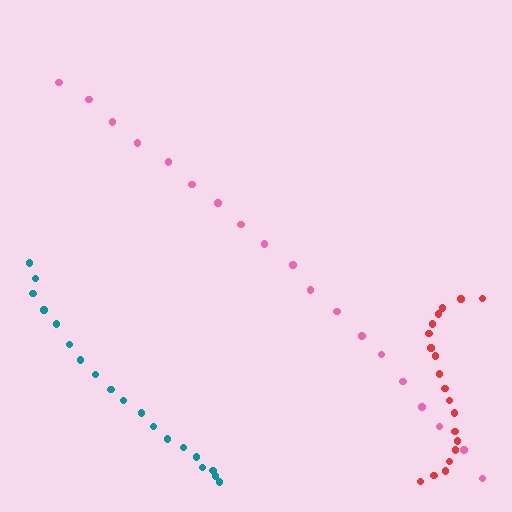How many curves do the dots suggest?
There are 3 distinct paths.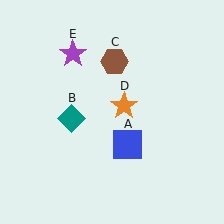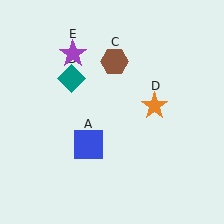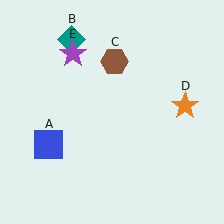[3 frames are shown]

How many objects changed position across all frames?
3 objects changed position: blue square (object A), teal diamond (object B), orange star (object D).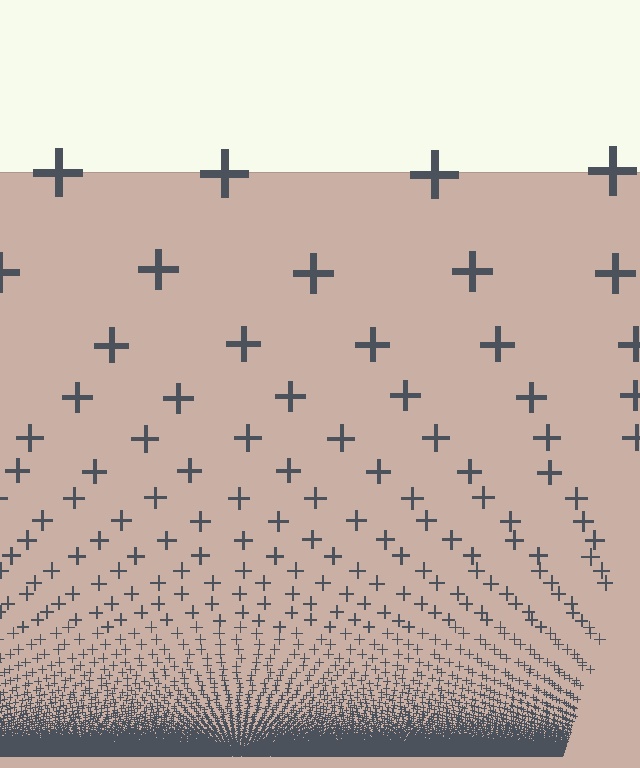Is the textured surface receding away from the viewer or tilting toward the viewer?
The surface appears to tilt toward the viewer. Texture elements get larger and sparser toward the top.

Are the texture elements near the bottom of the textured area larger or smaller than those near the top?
Smaller. The gradient is inverted — elements near the bottom are smaller and denser.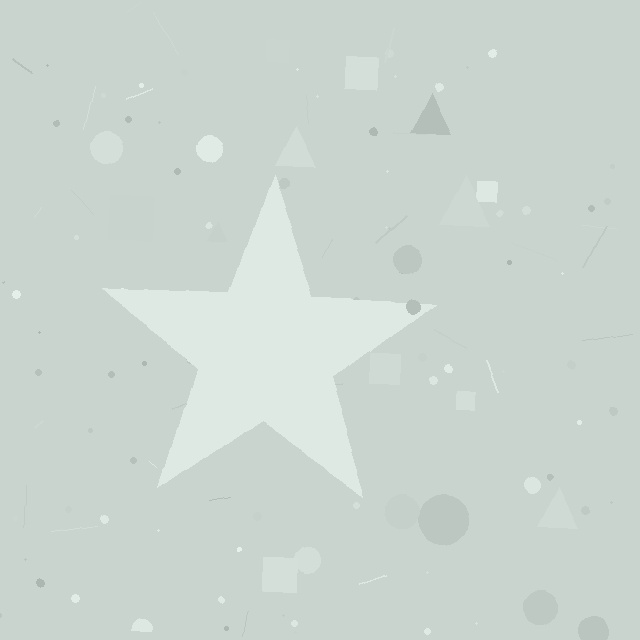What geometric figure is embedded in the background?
A star is embedded in the background.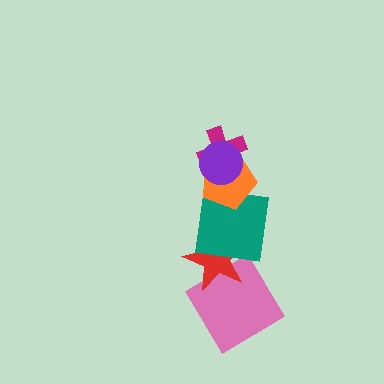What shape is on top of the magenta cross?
The purple circle is on top of the magenta cross.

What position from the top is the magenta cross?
The magenta cross is 2nd from the top.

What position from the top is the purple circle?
The purple circle is 1st from the top.